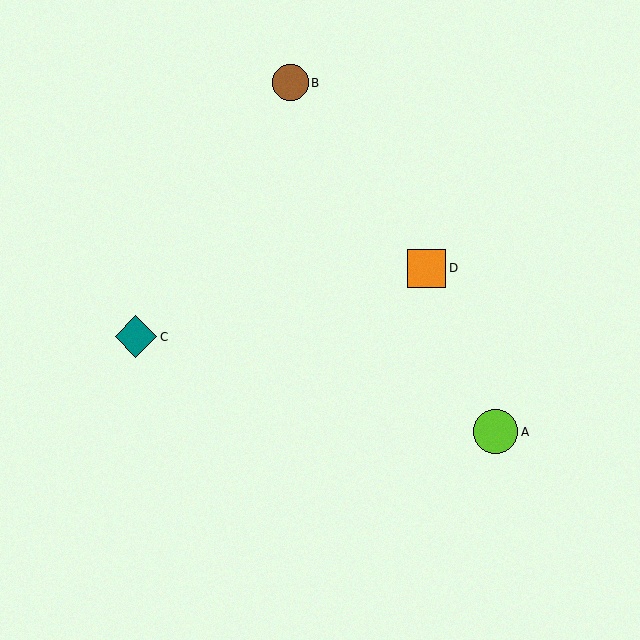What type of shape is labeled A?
Shape A is a lime circle.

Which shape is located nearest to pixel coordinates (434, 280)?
The orange square (labeled D) at (427, 268) is nearest to that location.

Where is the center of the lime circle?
The center of the lime circle is at (496, 432).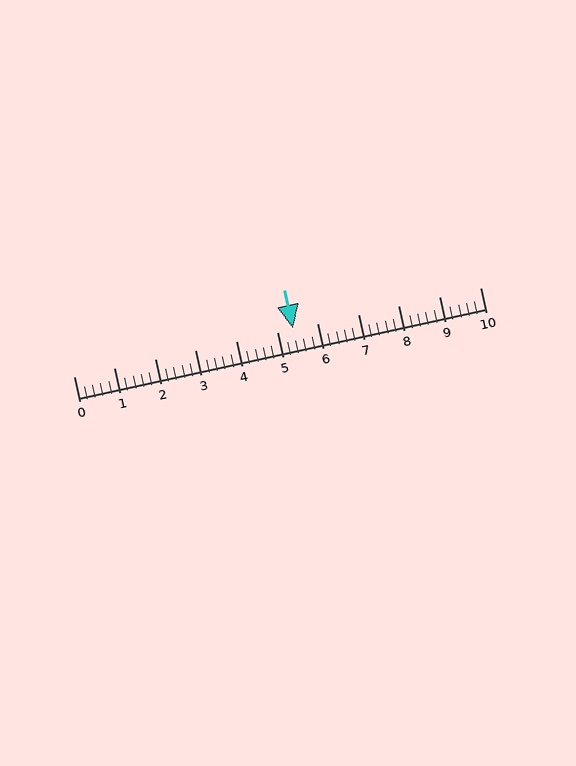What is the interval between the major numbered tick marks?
The major tick marks are spaced 1 units apart.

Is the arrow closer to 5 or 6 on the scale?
The arrow is closer to 5.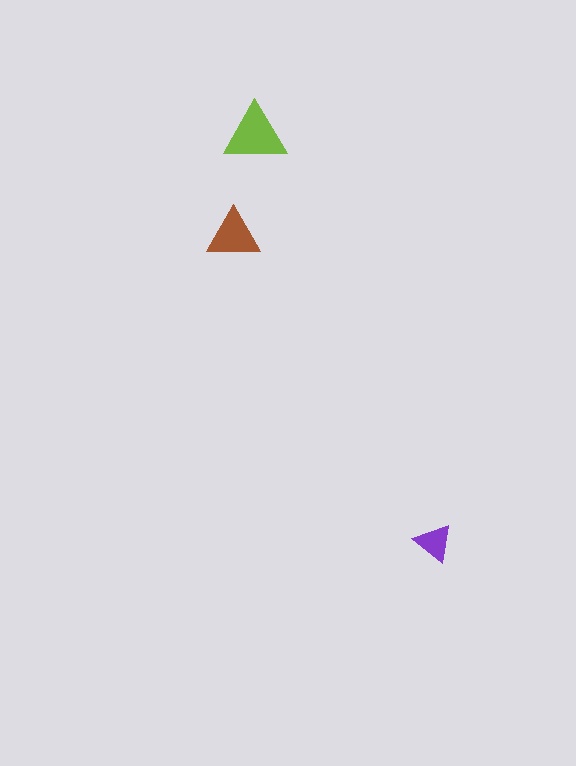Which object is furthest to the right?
The purple triangle is rightmost.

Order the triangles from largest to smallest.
the lime one, the brown one, the purple one.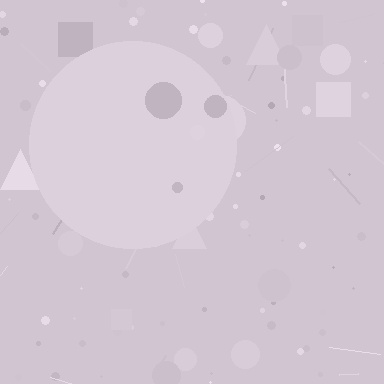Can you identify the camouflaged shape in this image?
The camouflaged shape is a circle.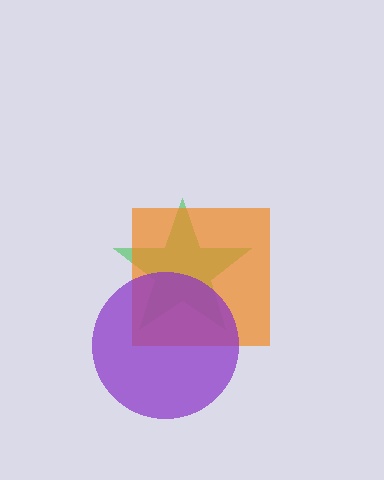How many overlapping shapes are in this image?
There are 3 overlapping shapes in the image.